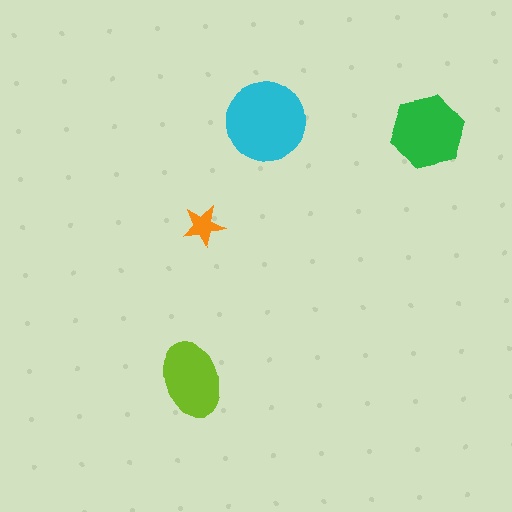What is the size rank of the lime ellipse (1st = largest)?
3rd.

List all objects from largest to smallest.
The cyan circle, the green hexagon, the lime ellipse, the orange star.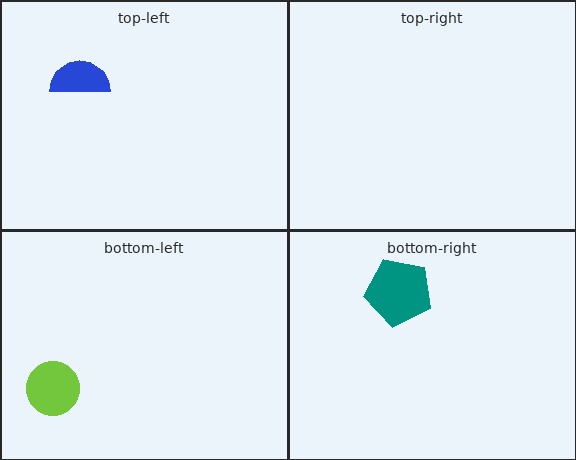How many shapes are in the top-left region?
1.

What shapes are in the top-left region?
The blue semicircle.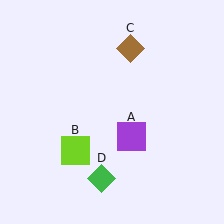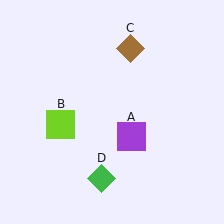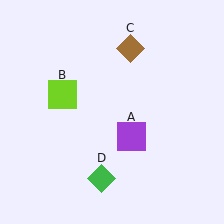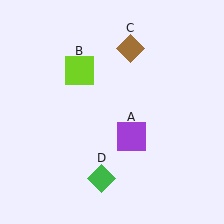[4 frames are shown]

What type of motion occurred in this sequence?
The lime square (object B) rotated clockwise around the center of the scene.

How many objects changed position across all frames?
1 object changed position: lime square (object B).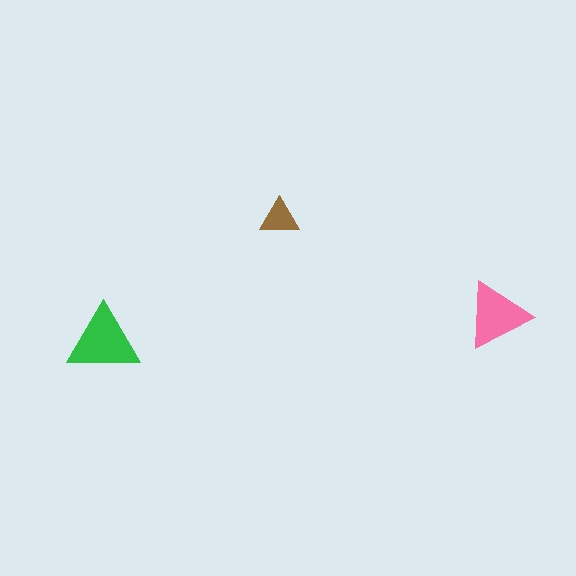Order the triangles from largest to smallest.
the green one, the pink one, the brown one.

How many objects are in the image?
There are 3 objects in the image.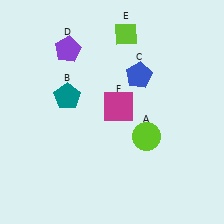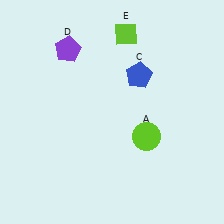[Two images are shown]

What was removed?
The teal pentagon (B), the magenta square (F) were removed in Image 2.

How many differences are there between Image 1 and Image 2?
There are 2 differences between the two images.